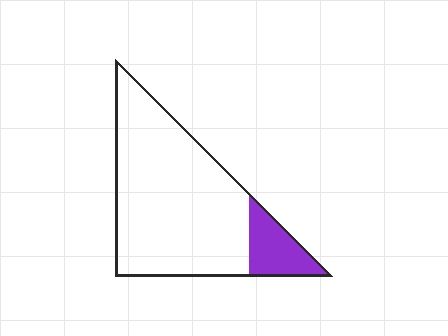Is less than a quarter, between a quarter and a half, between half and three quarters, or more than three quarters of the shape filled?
Less than a quarter.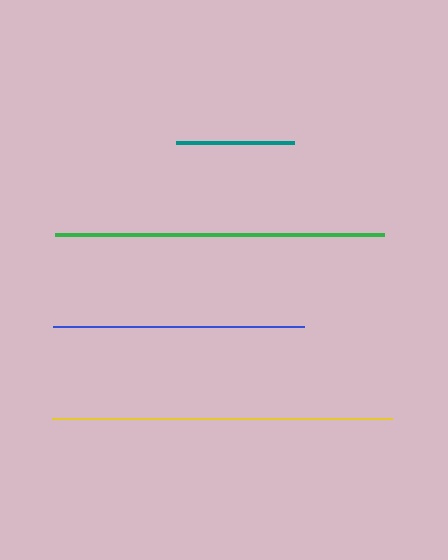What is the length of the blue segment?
The blue segment is approximately 250 pixels long.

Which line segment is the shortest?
The teal line is the shortest at approximately 119 pixels.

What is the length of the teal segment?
The teal segment is approximately 119 pixels long.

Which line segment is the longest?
The yellow line is the longest at approximately 340 pixels.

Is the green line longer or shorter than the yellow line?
The yellow line is longer than the green line.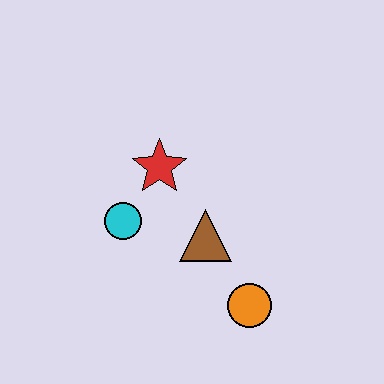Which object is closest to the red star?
The cyan circle is closest to the red star.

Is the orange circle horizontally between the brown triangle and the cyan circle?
No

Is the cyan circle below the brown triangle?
No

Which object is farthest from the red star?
The orange circle is farthest from the red star.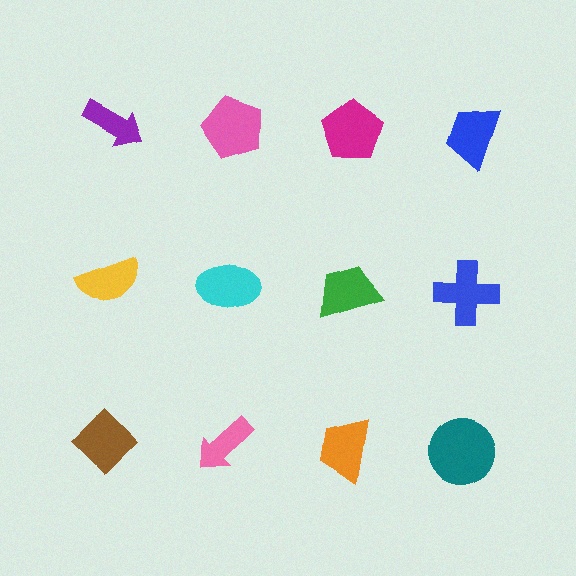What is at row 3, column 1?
A brown diamond.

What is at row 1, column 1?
A purple arrow.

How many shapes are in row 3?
4 shapes.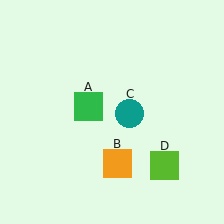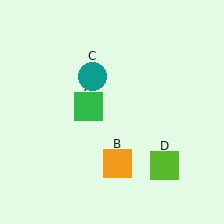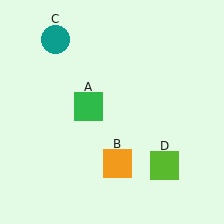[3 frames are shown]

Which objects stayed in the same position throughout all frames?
Green square (object A) and orange square (object B) and lime square (object D) remained stationary.